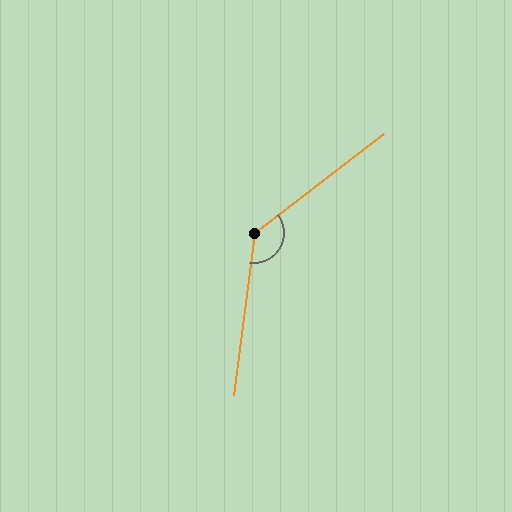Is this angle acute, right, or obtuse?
It is obtuse.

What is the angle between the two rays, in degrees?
Approximately 134 degrees.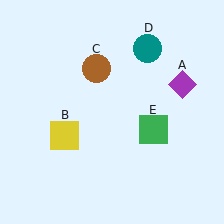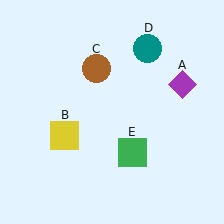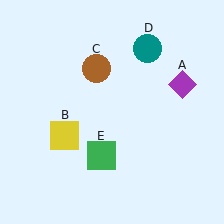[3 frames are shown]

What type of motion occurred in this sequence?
The green square (object E) rotated clockwise around the center of the scene.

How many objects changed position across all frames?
1 object changed position: green square (object E).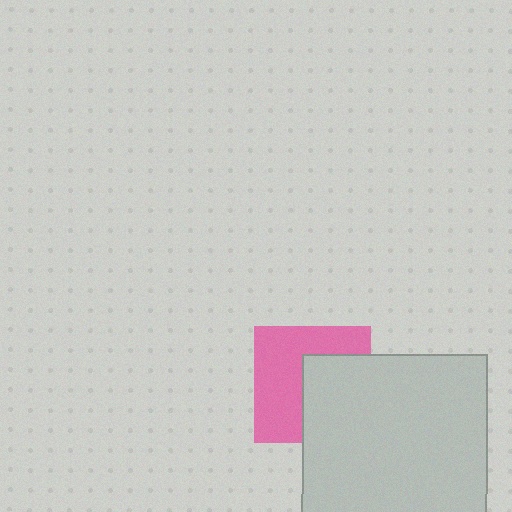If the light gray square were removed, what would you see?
You would see the complete pink square.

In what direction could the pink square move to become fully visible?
The pink square could move left. That would shift it out from behind the light gray square entirely.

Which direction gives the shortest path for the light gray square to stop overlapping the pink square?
Moving right gives the shortest separation.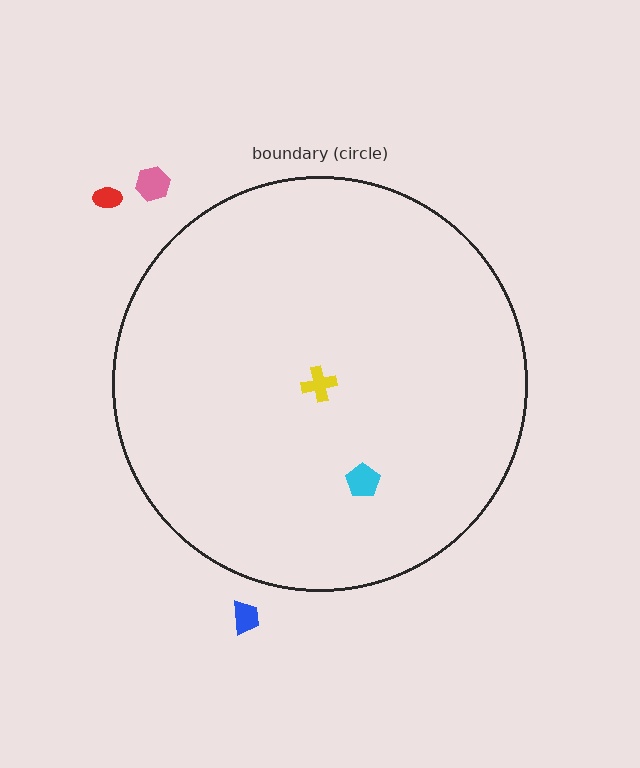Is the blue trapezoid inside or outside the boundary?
Outside.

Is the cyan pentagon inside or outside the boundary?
Inside.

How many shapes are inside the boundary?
2 inside, 3 outside.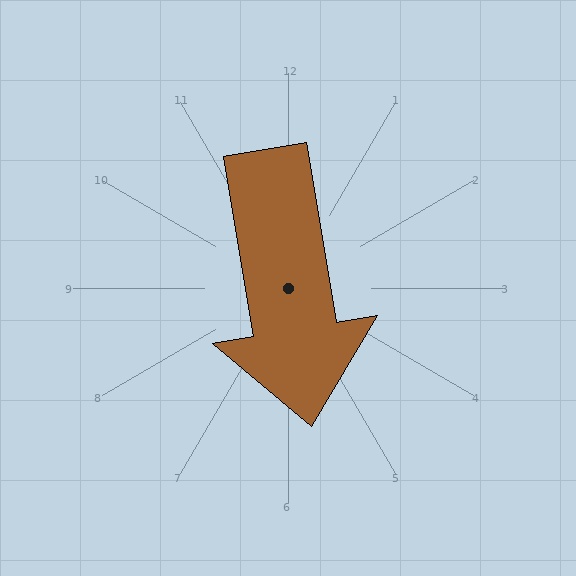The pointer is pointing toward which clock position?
Roughly 6 o'clock.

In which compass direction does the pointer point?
South.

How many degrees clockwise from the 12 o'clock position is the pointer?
Approximately 170 degrees.